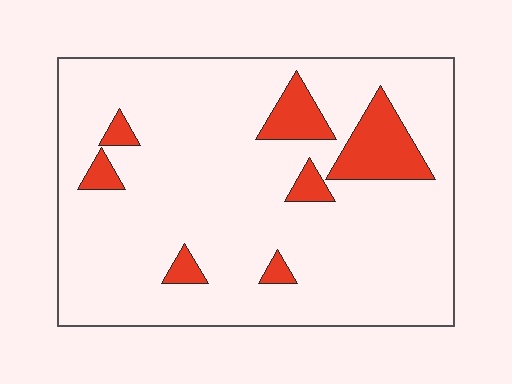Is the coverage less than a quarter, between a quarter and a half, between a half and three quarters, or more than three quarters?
Less than a quarter.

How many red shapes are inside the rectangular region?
7.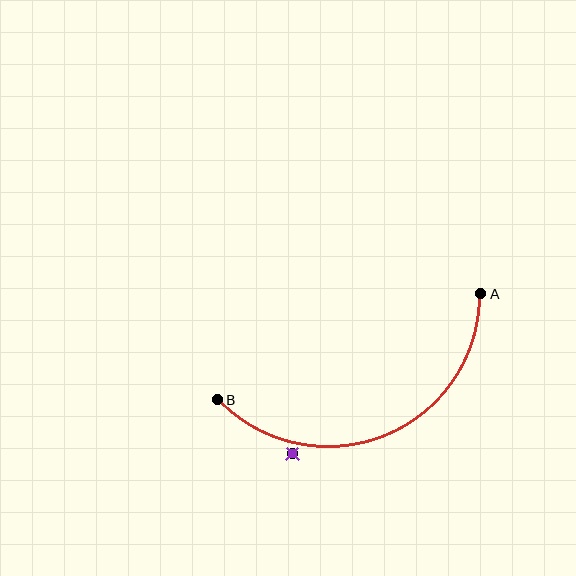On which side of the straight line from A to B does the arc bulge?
The arc bulges below the straight line connecting A and B.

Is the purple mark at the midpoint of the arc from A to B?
No — the purple mark does not lie on the arc at all. It sits slightly outside the curve.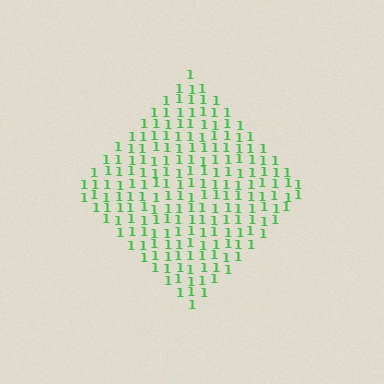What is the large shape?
The large shape is a diamond.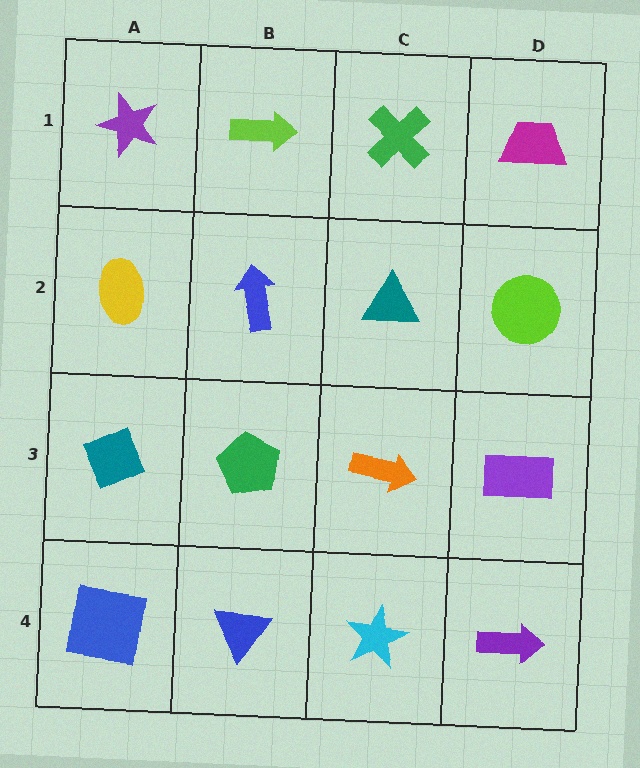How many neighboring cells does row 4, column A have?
2.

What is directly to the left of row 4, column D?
A cyan star.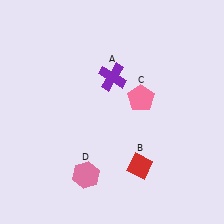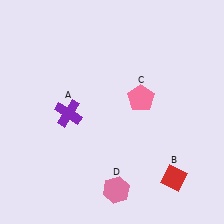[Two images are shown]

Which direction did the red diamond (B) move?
The red diamond (B) moved right.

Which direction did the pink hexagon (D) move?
The pink hexagon (D) moved right.